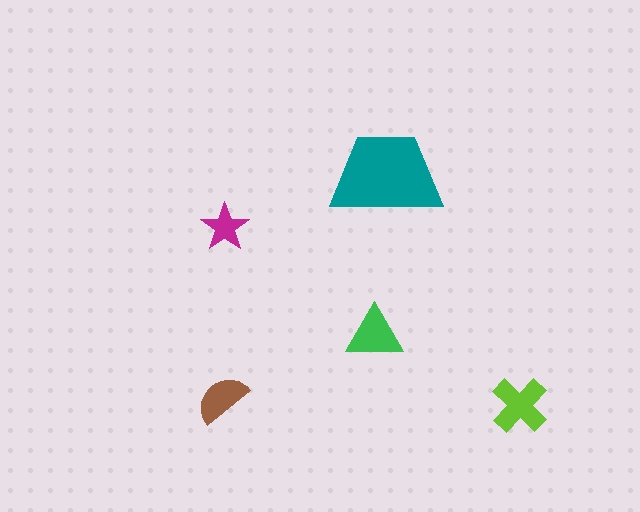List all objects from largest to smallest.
The teal trapezoid, the lime cross, the green triangle, the brown semicircle, the magenta star.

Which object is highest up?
The teal trapezoid is topmost.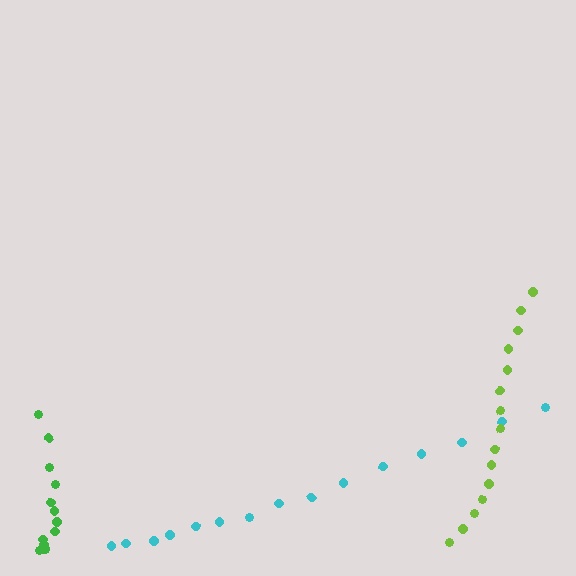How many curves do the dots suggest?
There are 3 distinct paths.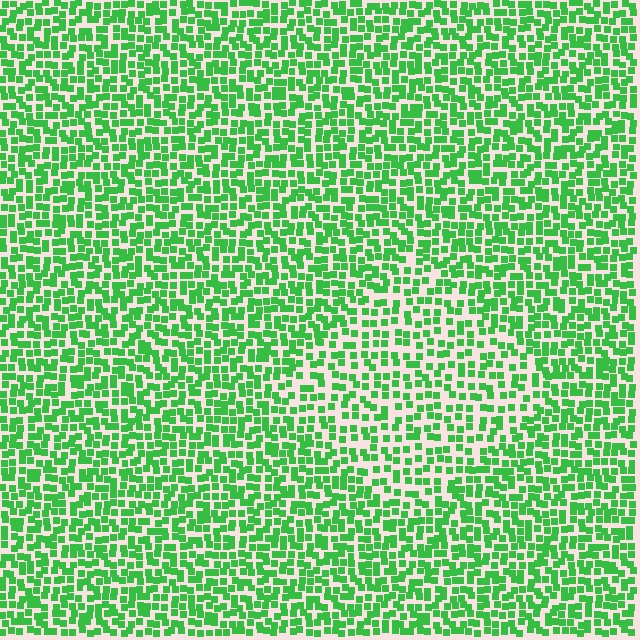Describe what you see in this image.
The image contains small green elements arranged at two different densities. A diamond-shaped region is visible where the elements are less densely packed than the surrounding area.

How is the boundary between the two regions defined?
The boundary is defined by a change in element density (approximately 1.6x ratio). All elements are the same color, size, and shape.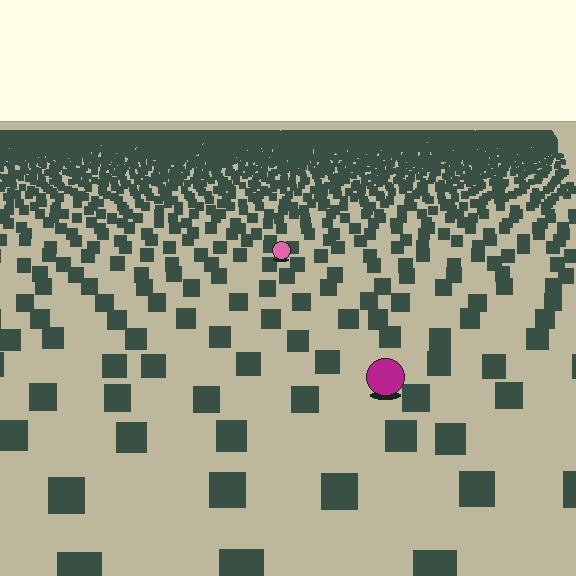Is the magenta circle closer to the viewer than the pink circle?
Yes. The magenta circle is closer — you can tell from the texture gradient: the ground texture is coarser near it.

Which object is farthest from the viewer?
The pink circle is farthest from the viewer. It appears smaller and the ground texture around it is denser.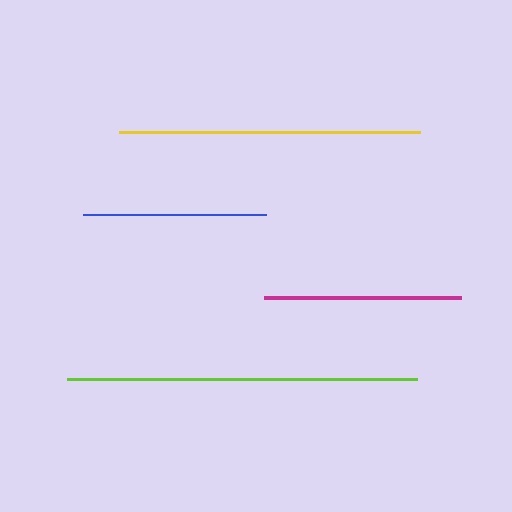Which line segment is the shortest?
The blue line is the shortest at approximately 184 pixels.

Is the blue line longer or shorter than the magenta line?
The magenta line is longer than the blue line.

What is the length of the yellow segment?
The yellow segment is approximately 301 pixels long.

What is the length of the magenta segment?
The magenta segment is approximately 197 pixels long.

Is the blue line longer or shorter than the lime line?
The lime line is longer than the blue line.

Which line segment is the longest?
The lime line is the longest at approximately 350 pixels.